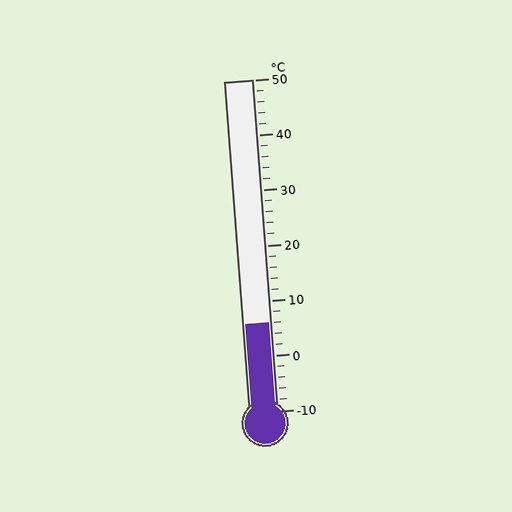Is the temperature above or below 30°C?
The temperature is below 30°C.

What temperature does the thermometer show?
The thermometer shows approximately 6°C.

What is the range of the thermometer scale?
The thermometer scale ranges from -10°C to 50°C.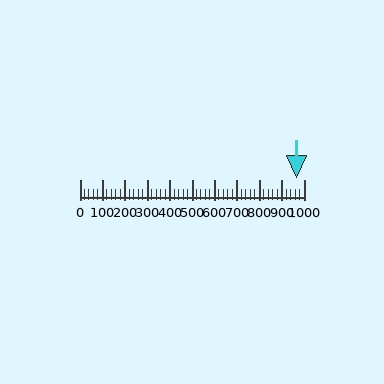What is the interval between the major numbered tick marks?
The major tick marks are spaced 100 units apart.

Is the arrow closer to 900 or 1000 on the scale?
The arrow is closer to 1000.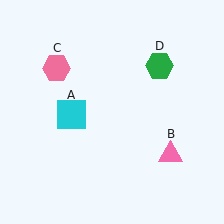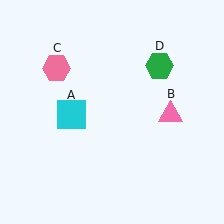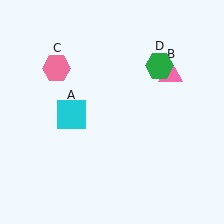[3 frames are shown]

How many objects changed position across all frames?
1 object changed position: pink triangle (object B).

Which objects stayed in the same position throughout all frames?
Cyan square (object A) and pink hexagon (object C) and green hexagon (object D) remained stationary.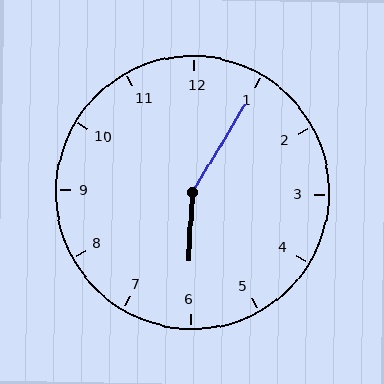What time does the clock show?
6:05.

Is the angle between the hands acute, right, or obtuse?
It is obtuse.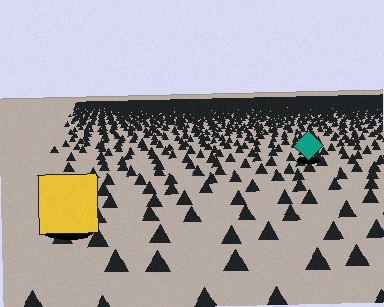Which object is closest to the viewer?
The yellow square is closest. The texture marks near it are larger and more spread out.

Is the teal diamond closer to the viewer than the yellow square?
No. The yellow square is closer — you can tell from the texture gradient: the ground texture is coarser near it.